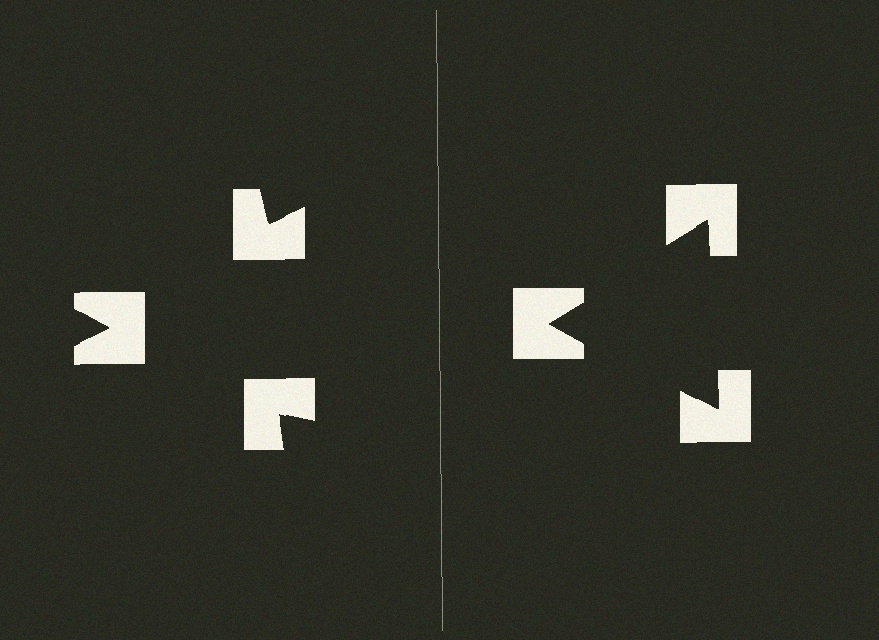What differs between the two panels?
The notched squares are positioned identically on both sides; only the wedge orientations differ. On the right they align to a triangle; on the left they are misaligned.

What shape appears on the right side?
An illusory triangle.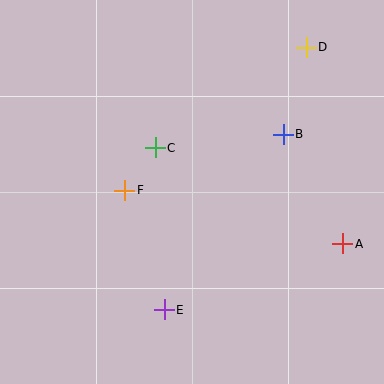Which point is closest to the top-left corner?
Point C is closest to the top-left corner.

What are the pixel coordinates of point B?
Point B is at (283, 134).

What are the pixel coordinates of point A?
Point A is at (343, 244).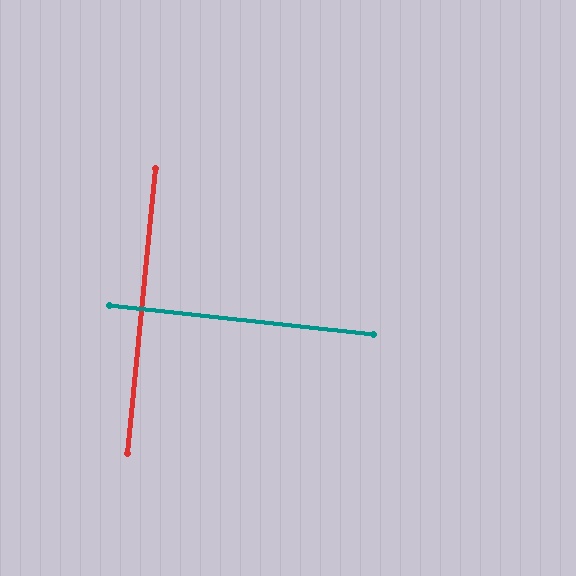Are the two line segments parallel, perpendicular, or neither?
Perpendicular — they meet at approximately 90°.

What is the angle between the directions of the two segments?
Approximately 90 degrees.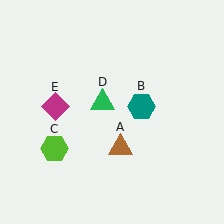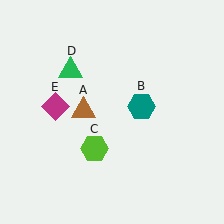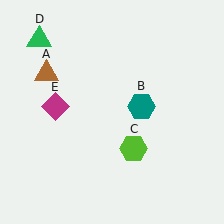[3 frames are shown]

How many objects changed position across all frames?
3 objects changed position: brown triangle (object A), lime hexagon (object C), green triangle (object D).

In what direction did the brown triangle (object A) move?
The brown triangle (object A) moved up and to the left.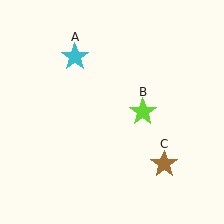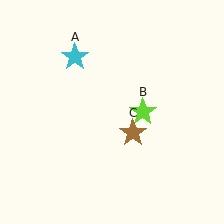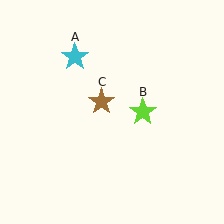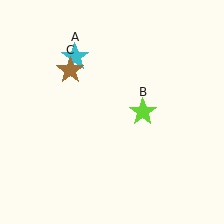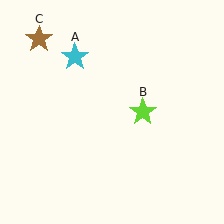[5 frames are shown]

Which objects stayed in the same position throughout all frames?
Cyan star (object A) and lime star (object B) remained stationary.